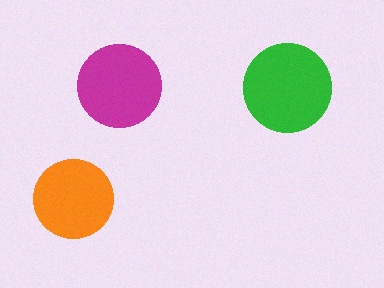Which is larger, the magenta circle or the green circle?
The green one.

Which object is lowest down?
The orange circle is bottommost.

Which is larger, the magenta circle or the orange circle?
The magenta one.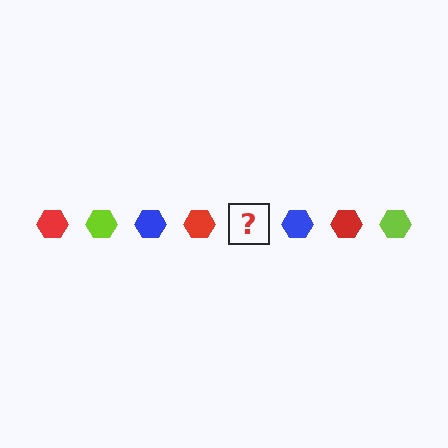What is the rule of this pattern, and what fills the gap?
The rule is that the pattern cycles through red, lime, blue hexagons. The gap should be filled with a lime hexagon.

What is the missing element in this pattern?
The missing element is a lime hexagon.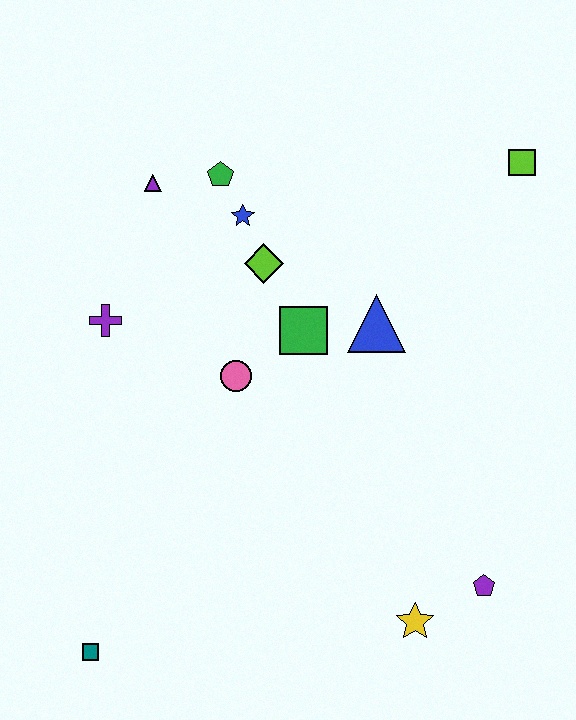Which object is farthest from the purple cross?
The purple pentagon is farthest from the purple cross.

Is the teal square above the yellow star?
No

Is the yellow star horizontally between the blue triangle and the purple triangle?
No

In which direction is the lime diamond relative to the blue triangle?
The lime diamond is to the left of the blue triangle.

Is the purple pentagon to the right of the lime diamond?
Yes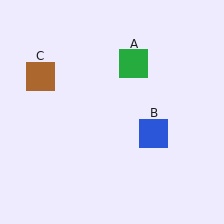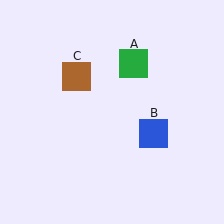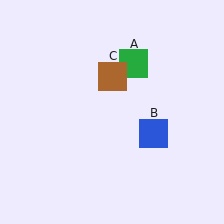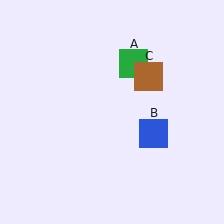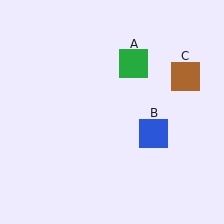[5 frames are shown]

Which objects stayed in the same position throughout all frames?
Green square (object A) and blue square (object B) remained stationary.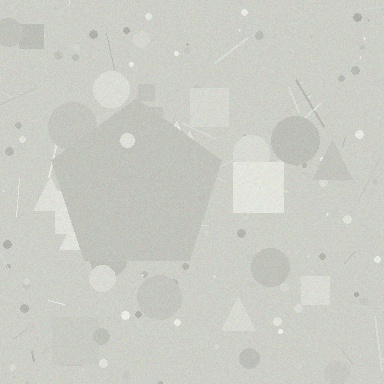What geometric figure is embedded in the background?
A pentagon is embedded in the background.